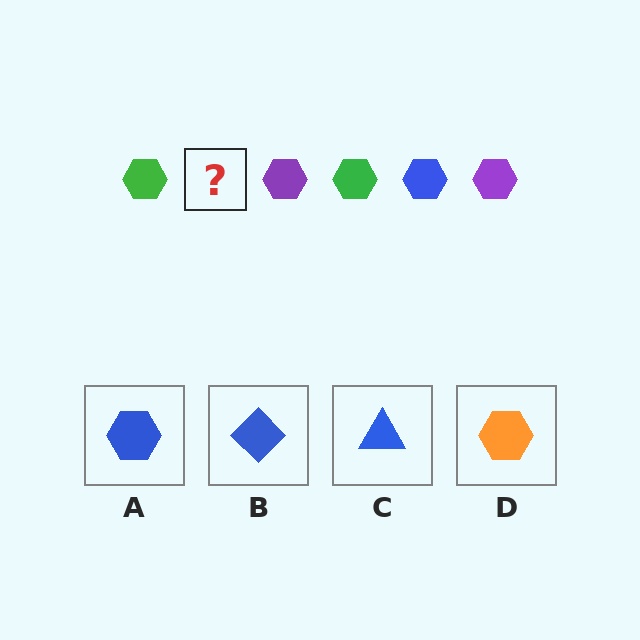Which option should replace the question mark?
Option A.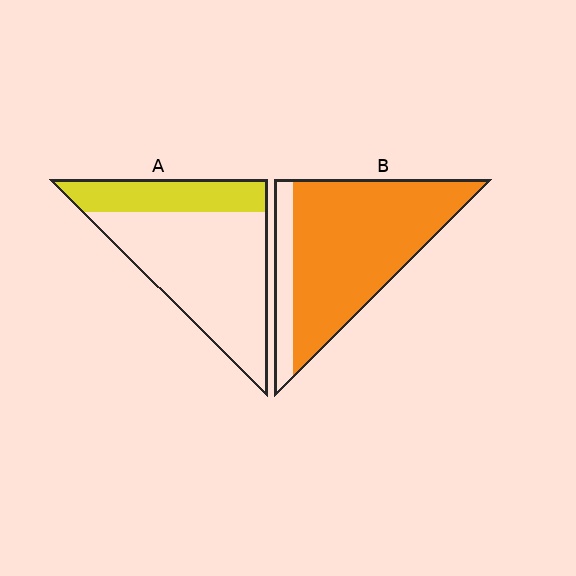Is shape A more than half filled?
No.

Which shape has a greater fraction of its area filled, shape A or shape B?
Shape B.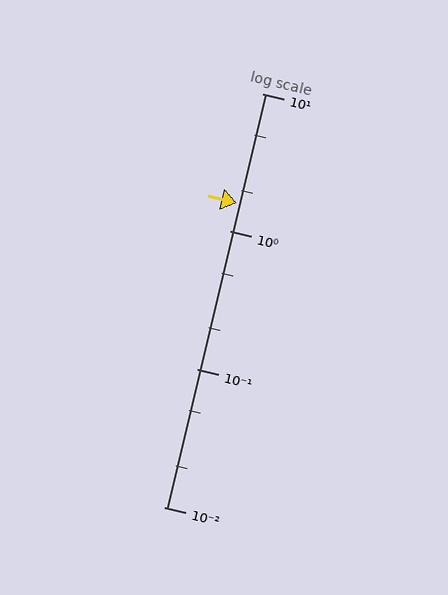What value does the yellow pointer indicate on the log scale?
The pointer indicates approximately 1.6.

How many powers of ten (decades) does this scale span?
The scale spans 3 decades, from 0.01 to 10.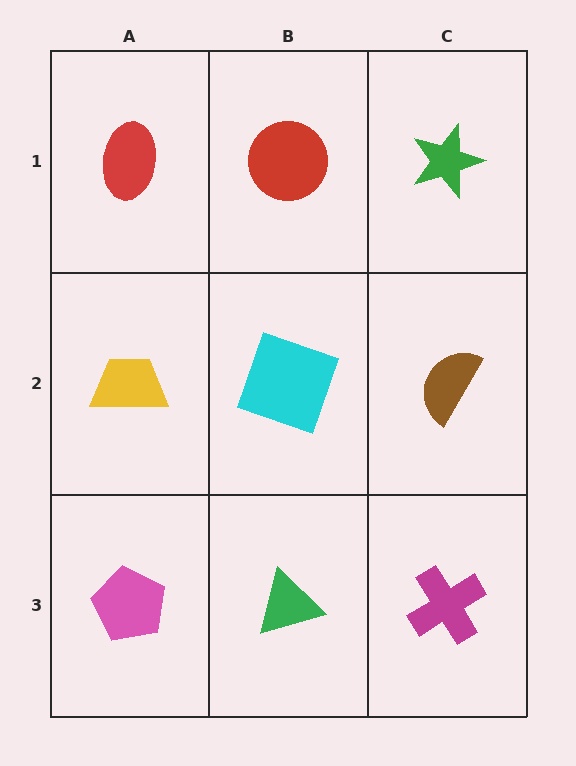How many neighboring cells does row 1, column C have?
2.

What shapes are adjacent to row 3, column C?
A brown semicircle (row 2, column C), a green triangle (row 3, column B).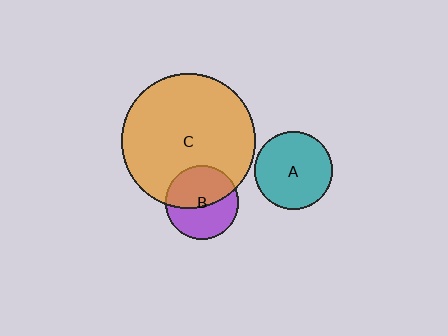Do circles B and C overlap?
Yes.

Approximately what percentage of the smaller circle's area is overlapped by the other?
Approximately 50%.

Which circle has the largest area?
Circle C (orange).